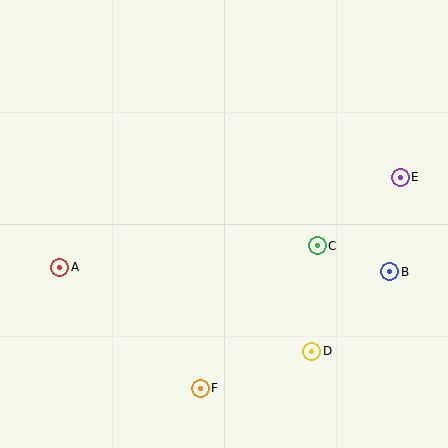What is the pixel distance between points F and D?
The distance between F and D is 118 pixels.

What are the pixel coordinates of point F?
Point F is at (200, 388).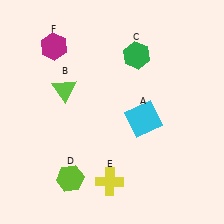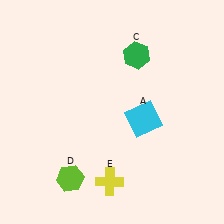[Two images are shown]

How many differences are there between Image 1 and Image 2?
There are 2 differences between the two images.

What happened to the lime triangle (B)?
The lime triangle (B) was removed in Image 2. It was in the top-left area of Image 1.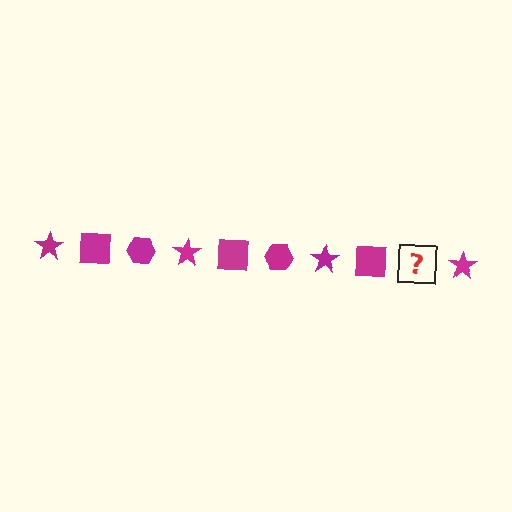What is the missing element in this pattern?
The missing element is a magenta hexagon.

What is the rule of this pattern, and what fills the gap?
The rule is that the pattern cycles through star, square, hexagon shapes in magenta. The gap should be filled with a magenta hexagon.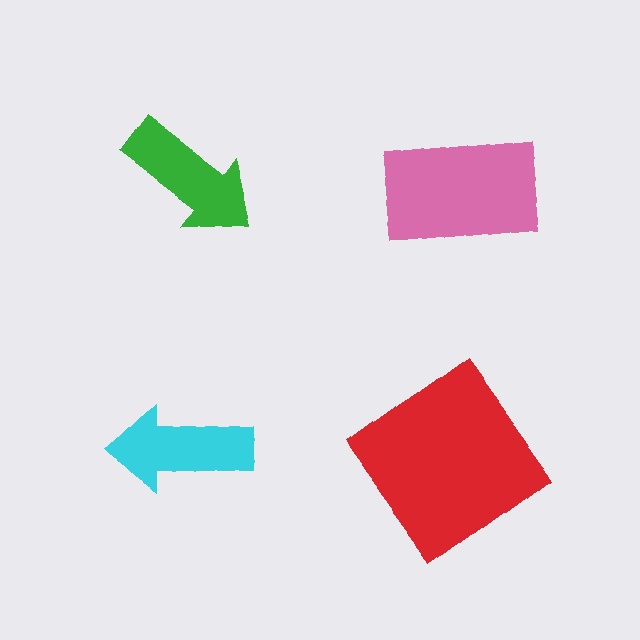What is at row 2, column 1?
A cyan arrow.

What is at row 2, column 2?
A red diamond.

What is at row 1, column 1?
A green arrow.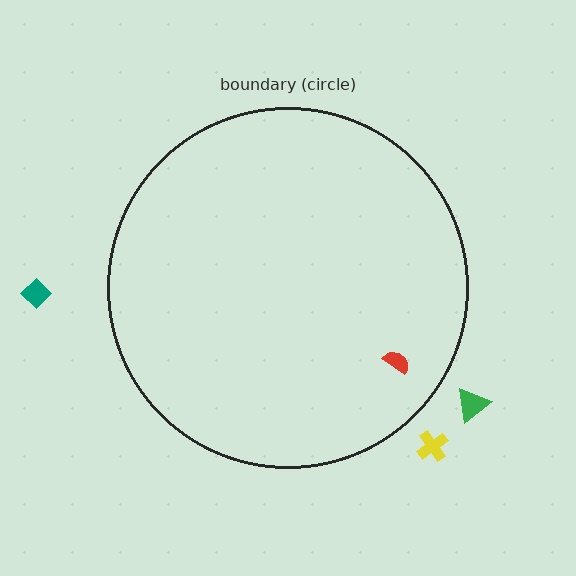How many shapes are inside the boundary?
1 inside, 3 outside.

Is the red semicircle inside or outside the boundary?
Inside.